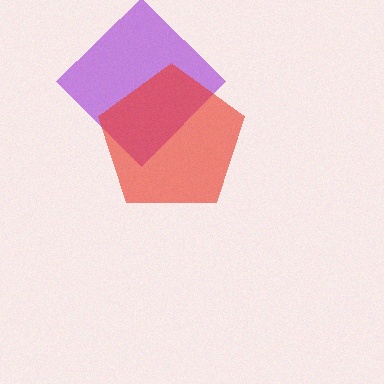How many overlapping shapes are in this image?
There are 2 overlapping shapes in the image.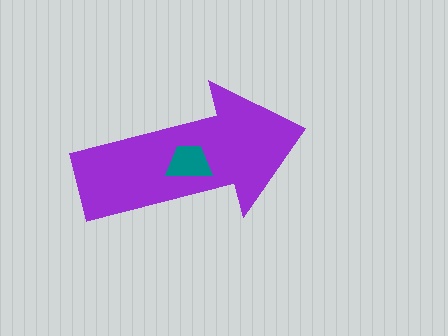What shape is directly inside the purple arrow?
The teal trapezoid.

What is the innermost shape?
The teal trapezoid.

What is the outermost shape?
The purple arrow.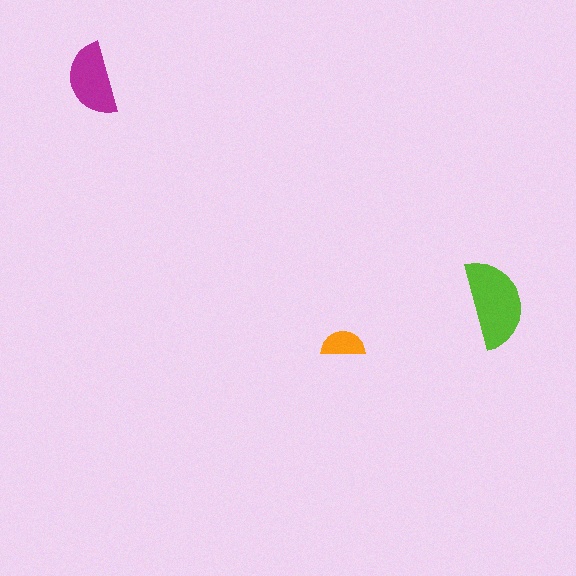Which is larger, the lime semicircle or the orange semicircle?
The lime one.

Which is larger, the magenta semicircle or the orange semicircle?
The magenta one.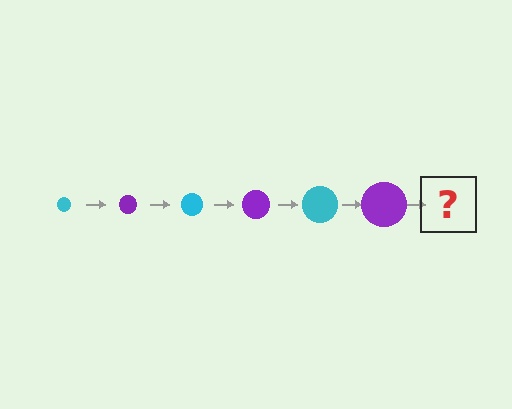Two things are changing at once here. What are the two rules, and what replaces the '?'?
The two rules are that the circle grows larger each step and the color cycles through cyan and purple. The '?' should be a cyan circle, larger than the previous one.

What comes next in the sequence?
The next element should be a cyan circle, larger than the previous one.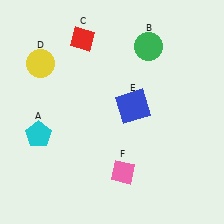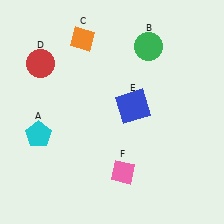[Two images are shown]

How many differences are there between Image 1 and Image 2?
There are 2 differences between the two images.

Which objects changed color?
C changed from red to orange. D changed from yellow to red.